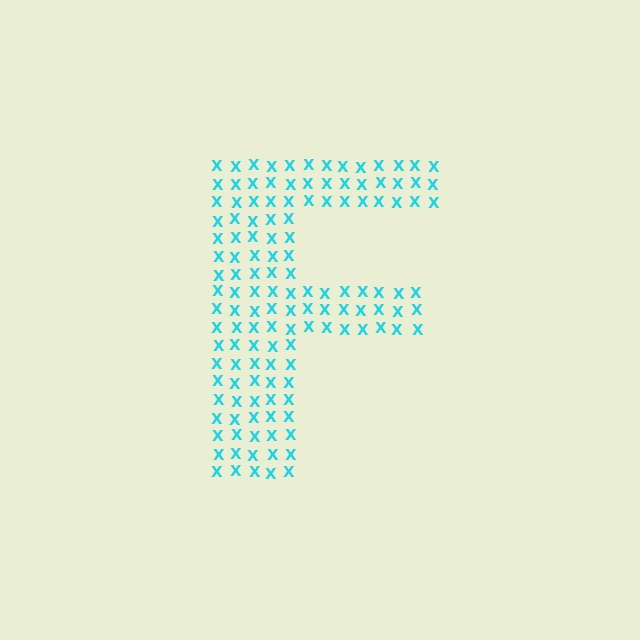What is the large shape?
The large shape is the letter F.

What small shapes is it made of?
It is made of small letter X's.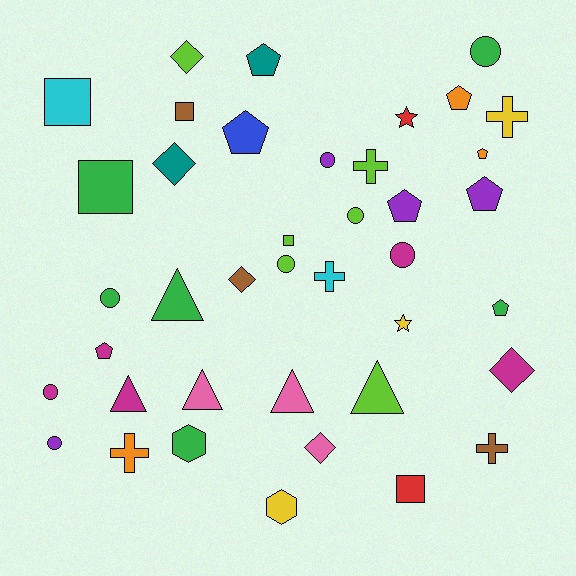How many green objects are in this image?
There are 6 green objects.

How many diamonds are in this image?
There are 5 diamonds.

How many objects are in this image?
There are 40 objects.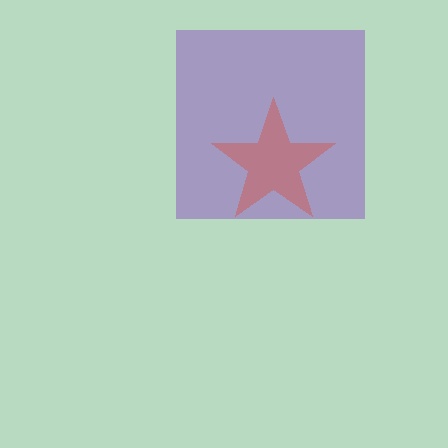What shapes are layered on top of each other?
The layered shapes are: an orange star, a purple square.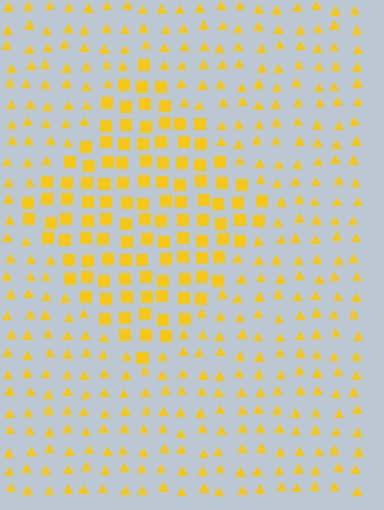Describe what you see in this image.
The image is filled with small yellow elements arranged in a uniform grid. A diamond-shaped region contains squares, while the surrounding area contains triangles. The boundary is defined purely by the change in element shape.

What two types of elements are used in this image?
The image uses squares inside the diamond region and triangles outside it.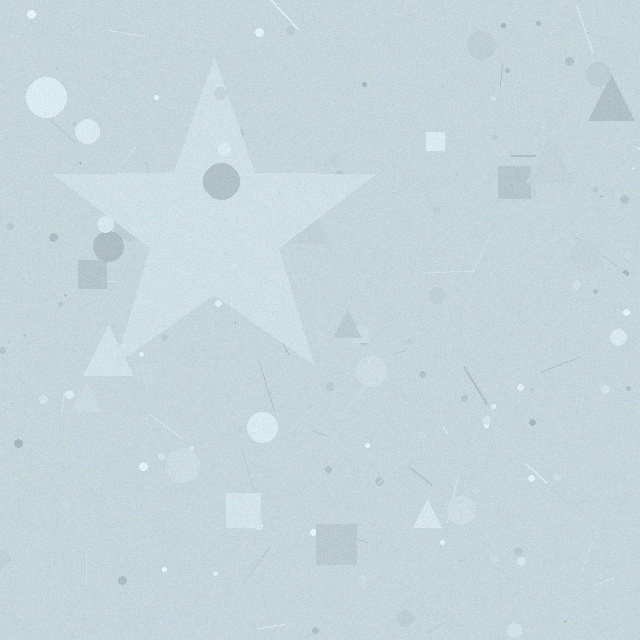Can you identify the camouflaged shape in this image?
The camouflaged shape is a star.